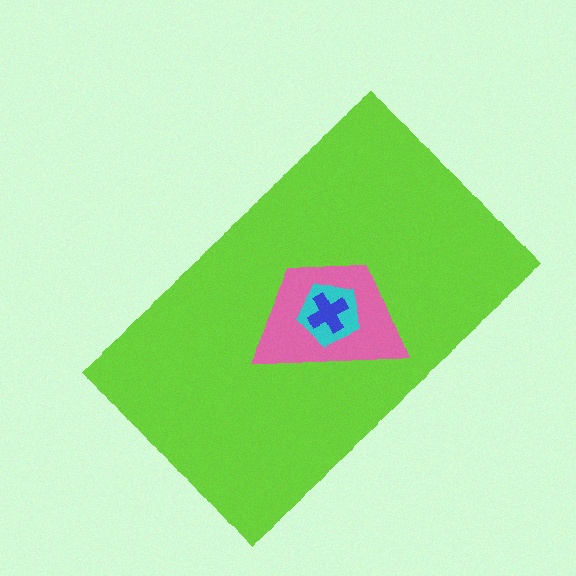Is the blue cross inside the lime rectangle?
Yes.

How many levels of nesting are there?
4.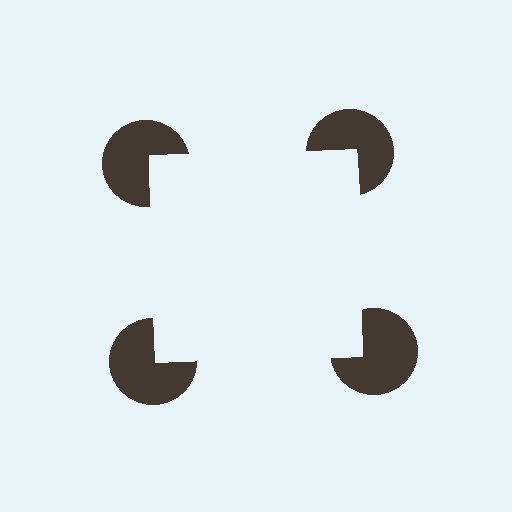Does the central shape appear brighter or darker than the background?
It typically appears slightly brighter than the background, even though no actual brightness change is drawn.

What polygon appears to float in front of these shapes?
An illusory square — its edges are inferred from the aligned wedge cuts in the pac-man discs, not physically drawn.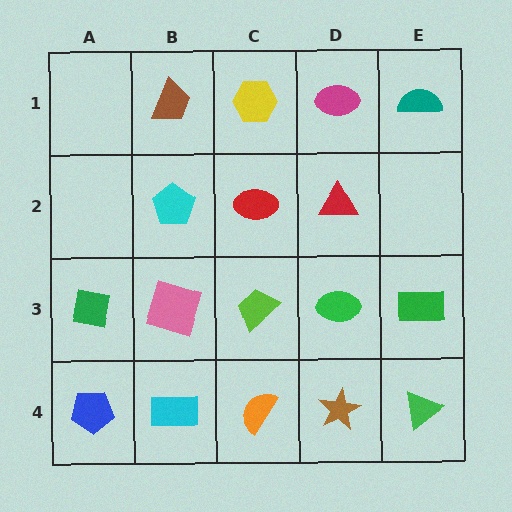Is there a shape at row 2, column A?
No, that cell is empty.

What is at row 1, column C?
A yellow hexagon.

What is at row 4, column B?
A cyan rectangle.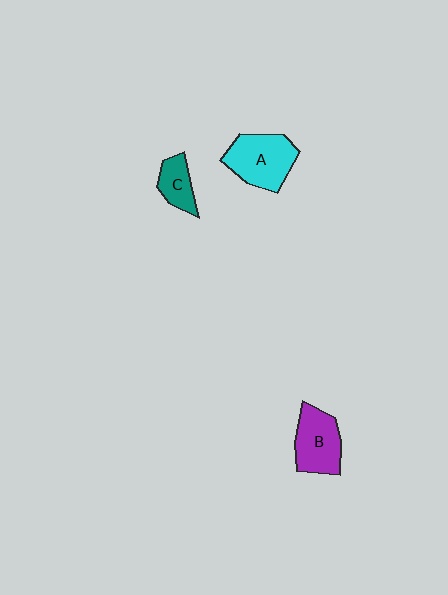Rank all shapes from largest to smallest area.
From largest to smallest: A (cyan), B (purple), C (teal).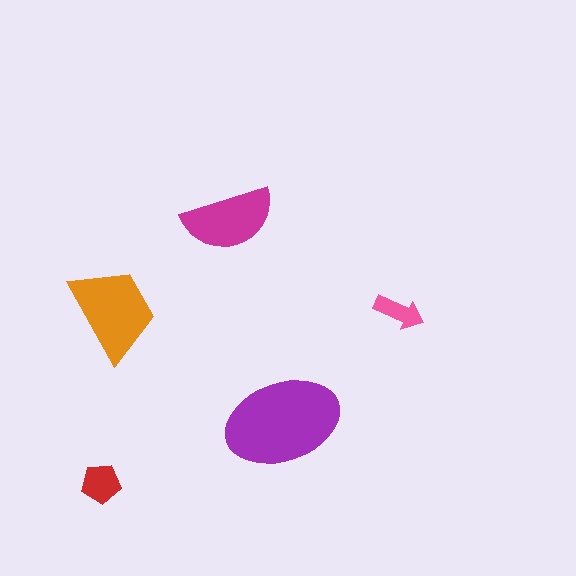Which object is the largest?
The purple ellipse.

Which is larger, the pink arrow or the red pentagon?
The red pentagon.